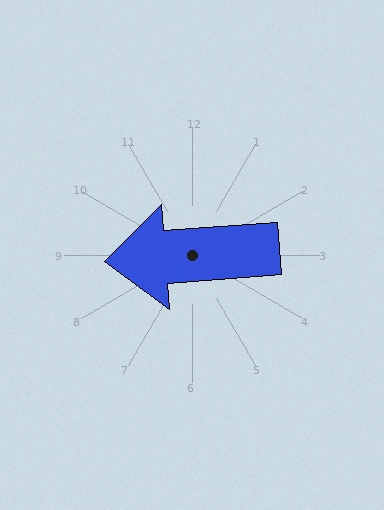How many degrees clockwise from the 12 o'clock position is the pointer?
Approximately 266 degrees.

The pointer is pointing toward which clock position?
Roughly 9 o'clock.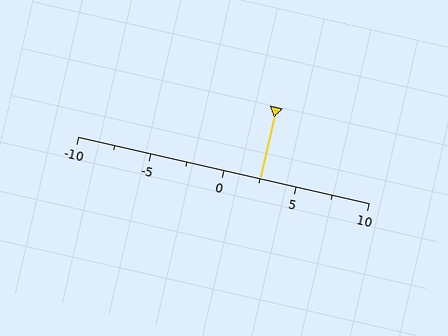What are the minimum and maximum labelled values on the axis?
The axis runs from -10 to 10.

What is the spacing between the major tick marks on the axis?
The major ticks are spaced 5 apart.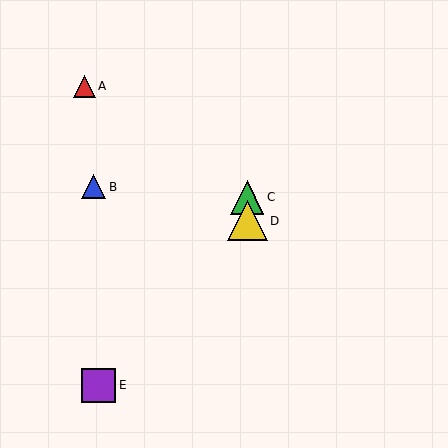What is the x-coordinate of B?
Object B is at x≈94.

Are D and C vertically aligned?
Yes, both are at x≈247.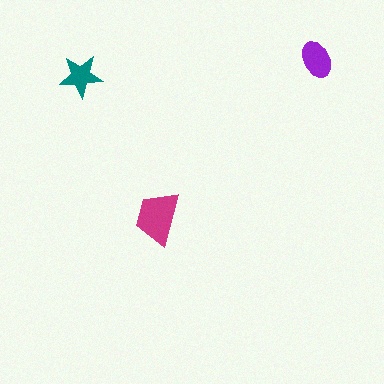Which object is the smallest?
The teal star.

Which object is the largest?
The magenta trapezoid.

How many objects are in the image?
There are 3 objects in the image.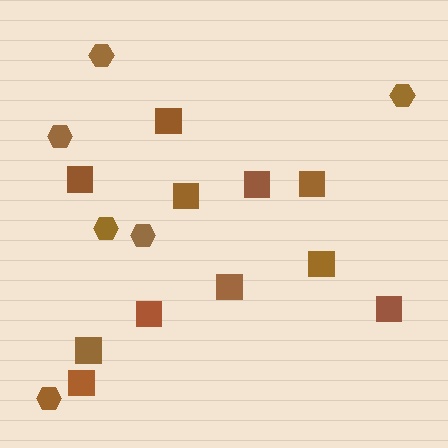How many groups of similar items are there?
There are 2 groups: one group of hexagons (6) and one group of squares (11).